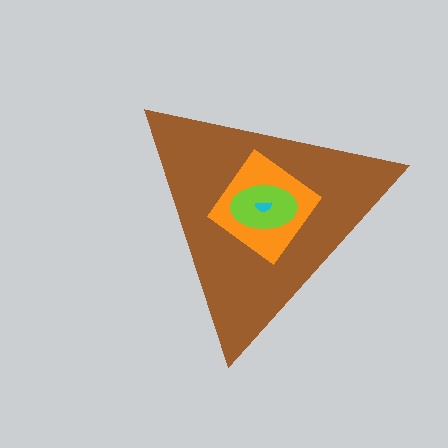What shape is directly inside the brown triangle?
The orange diamond.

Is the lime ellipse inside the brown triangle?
Yes.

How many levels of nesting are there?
4.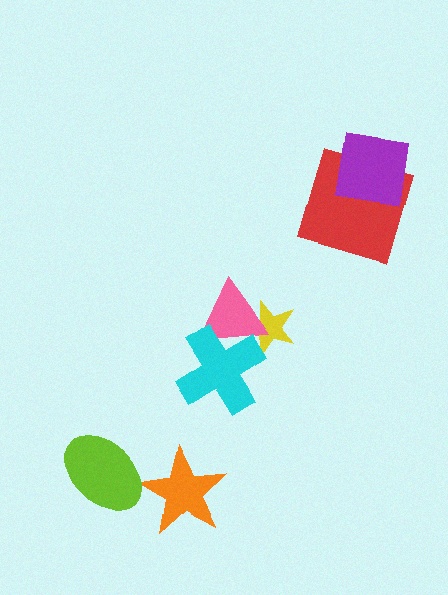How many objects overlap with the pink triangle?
2 objects overlap with the pink triangle.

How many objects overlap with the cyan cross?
2 objects overlap with the cyan cross.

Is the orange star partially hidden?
Yes, it is partially covered by another shape.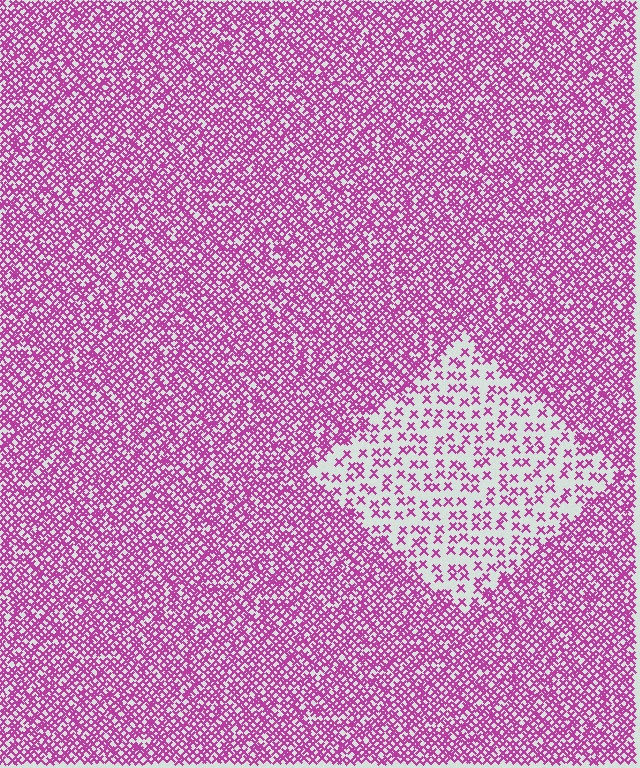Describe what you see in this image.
The image contains small magenta elements arranged at two different densities. A diamond-shaped region is visible where the elements are less densely packed than the surrounding area.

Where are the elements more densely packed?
The elements are more densely packed outside the diamond boundary.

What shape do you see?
I see a diamond.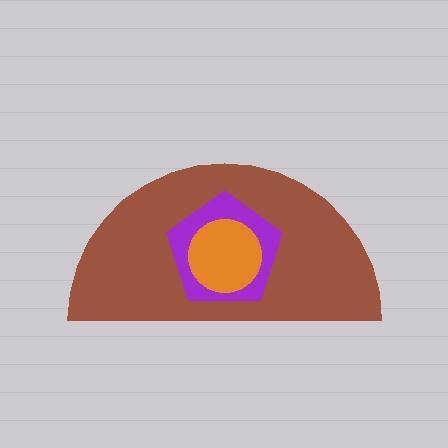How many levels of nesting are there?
3.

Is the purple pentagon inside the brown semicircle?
Yes.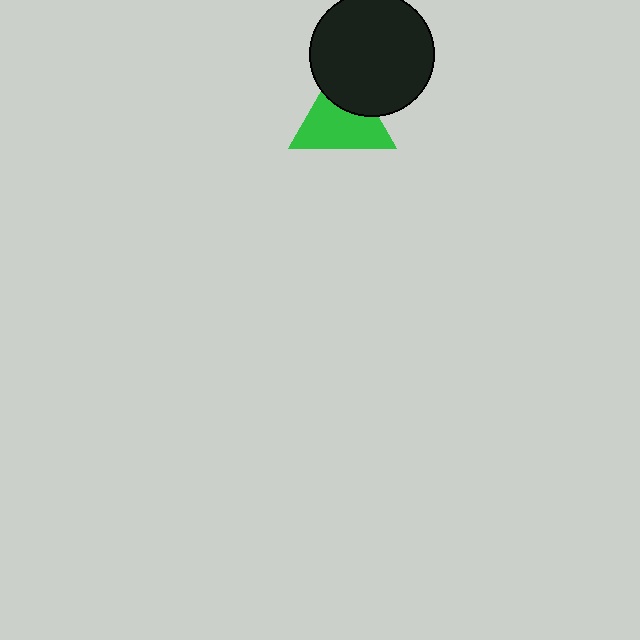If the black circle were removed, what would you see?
You would see the complete green triangle.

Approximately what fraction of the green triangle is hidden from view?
Roughly 33% of the green triangle is hidden behind the black circle.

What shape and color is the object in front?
The object in front is a black circle.